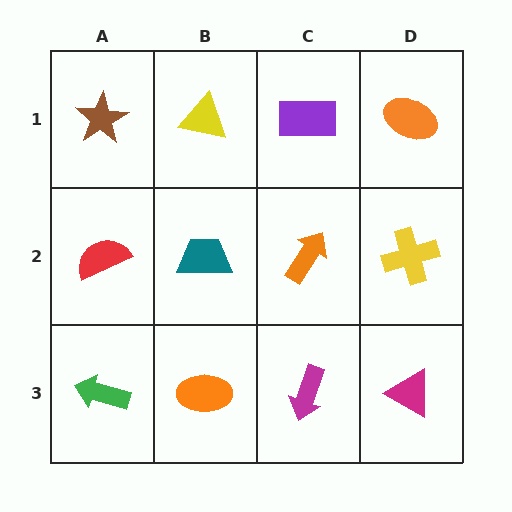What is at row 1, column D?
An orange ellipse.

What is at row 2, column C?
An orange arrow.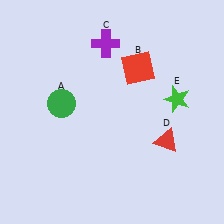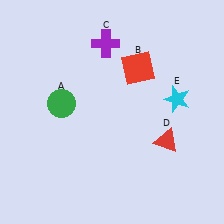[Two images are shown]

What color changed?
The star (E) changed from green in Image 1 to cyan in Image 2.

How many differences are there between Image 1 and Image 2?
There is 1 difference between the two images.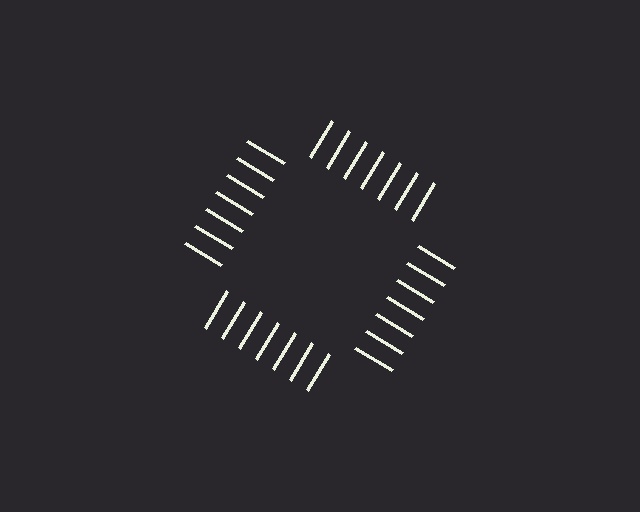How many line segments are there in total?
28 — 7 along each of the 4 edges.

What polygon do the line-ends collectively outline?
An illusory square — the line segments terminate on its edges but no continuous stroke is drawn.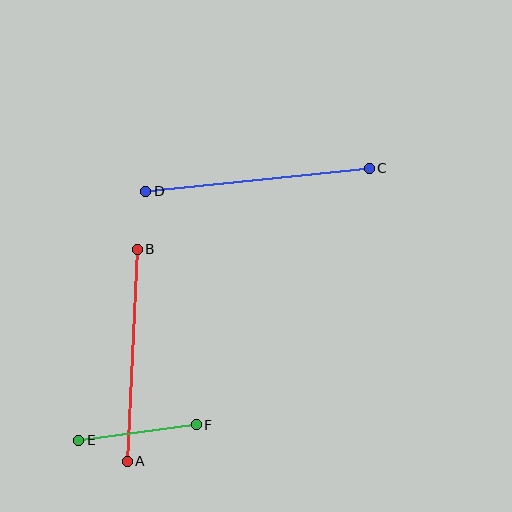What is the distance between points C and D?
The distance is approximately 225 pixels.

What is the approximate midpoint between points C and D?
The midpoint is at approximately (257, 180) pixels.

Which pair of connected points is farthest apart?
Points C and D are farthest apart.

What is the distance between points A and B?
The distance is approximately 212 pixels.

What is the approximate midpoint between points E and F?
The midpoint is at approximately (138, 433) pixels.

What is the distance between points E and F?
The distance is approximately 119 pixels.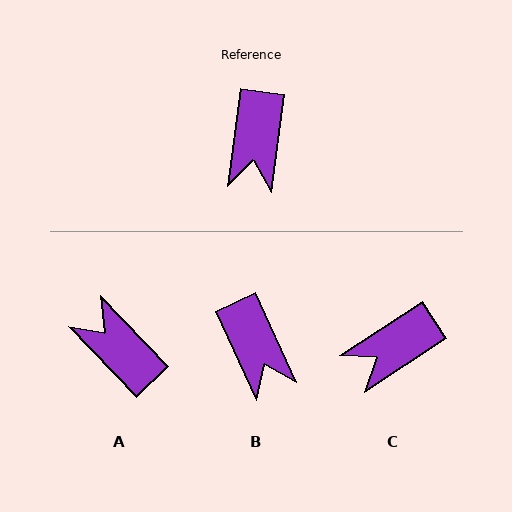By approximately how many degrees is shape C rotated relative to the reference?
Approximately 49 degrees clockwise.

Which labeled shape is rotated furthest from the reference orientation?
A, about 128 degrees away.